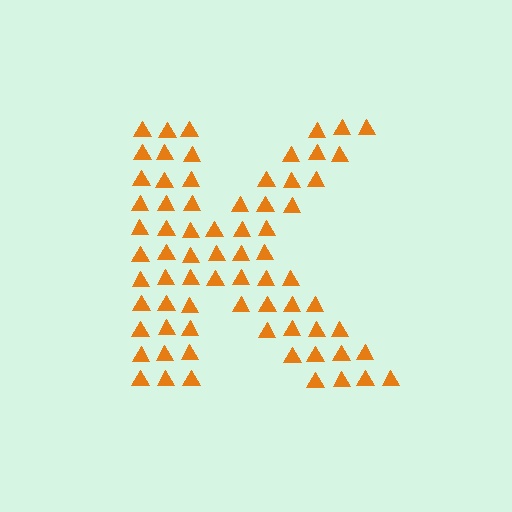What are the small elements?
The small elements are triangles.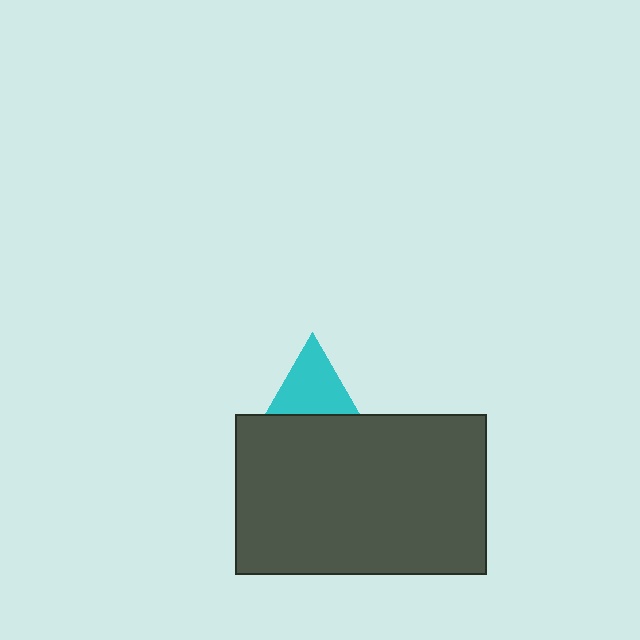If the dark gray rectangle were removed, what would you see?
You would see the complete cyan triangle.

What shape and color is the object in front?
The object in front is a dark gray rectangle.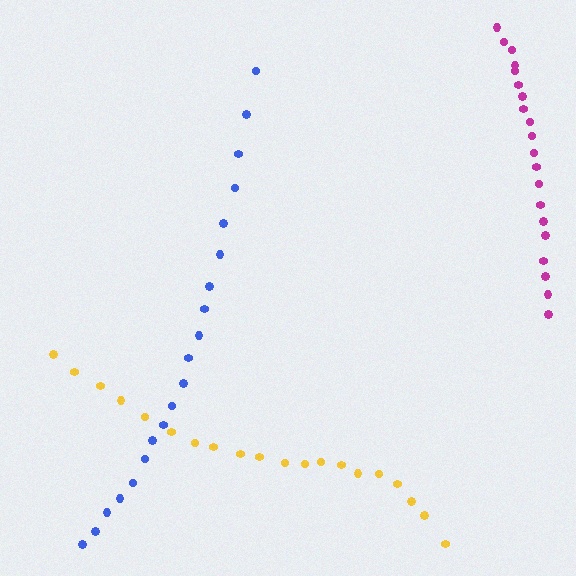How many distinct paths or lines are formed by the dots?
There are 3 distinct paths.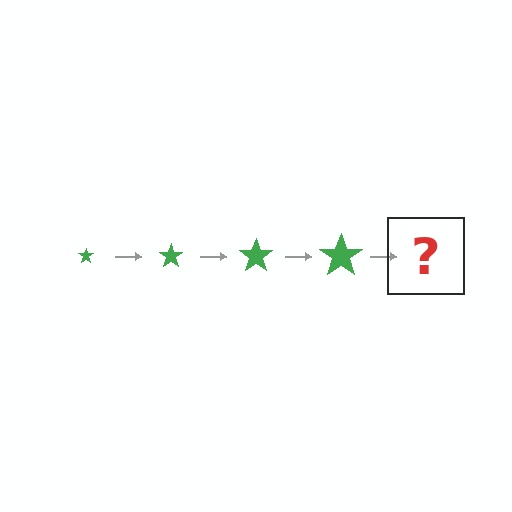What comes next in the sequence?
The next element should be a green star, larger than the previous one.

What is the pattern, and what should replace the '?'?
The pattern is that the star gets progressively larger each step. The '?' should be a green star, larger than the previous one.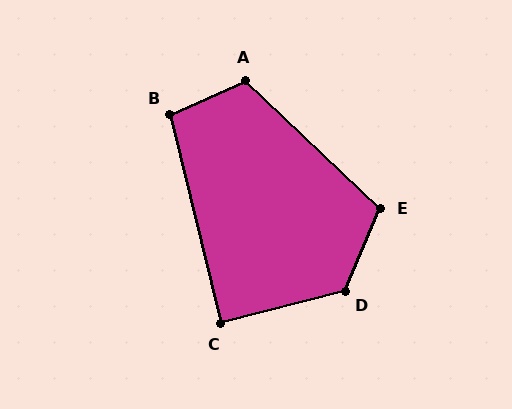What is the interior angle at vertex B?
Approximately 101 degrees (obtuse).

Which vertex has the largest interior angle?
D, at approximately 128 degrees.